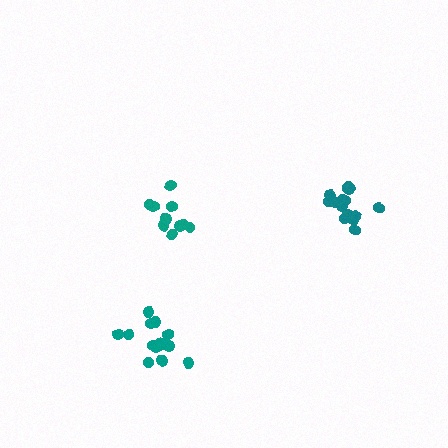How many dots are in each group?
Group 1: 15 dots, Group 2: 10 dots, Group 3: 15 dots (40 total).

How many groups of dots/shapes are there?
There are 3 groups.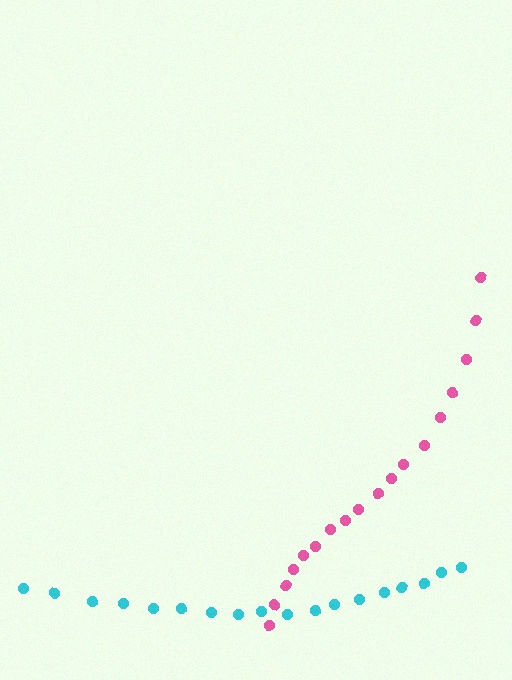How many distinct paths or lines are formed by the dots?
There are 2 distinct paths.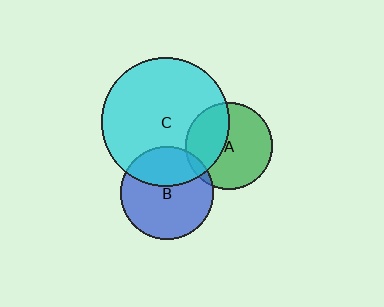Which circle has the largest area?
Circle C (cyan).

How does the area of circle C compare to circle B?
Approximately 1.9 times.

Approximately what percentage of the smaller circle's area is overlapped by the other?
Approximately 40%.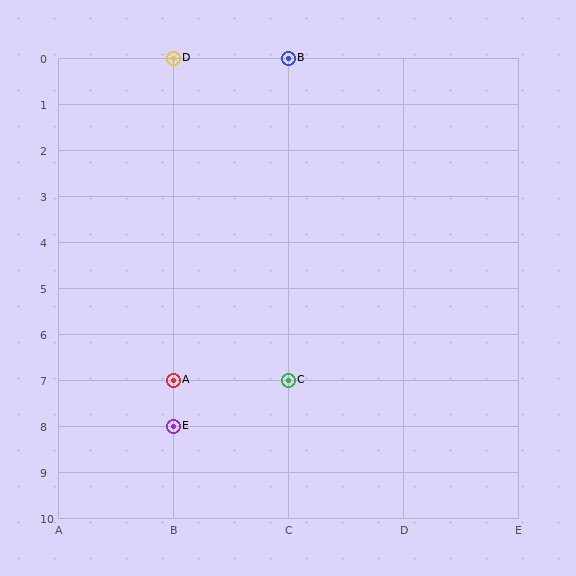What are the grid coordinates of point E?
Point E is at grid coordinates (B, 8).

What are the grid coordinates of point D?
Point D is at grid coordinates (B, 0).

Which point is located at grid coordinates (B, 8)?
Point E is at (B, 8).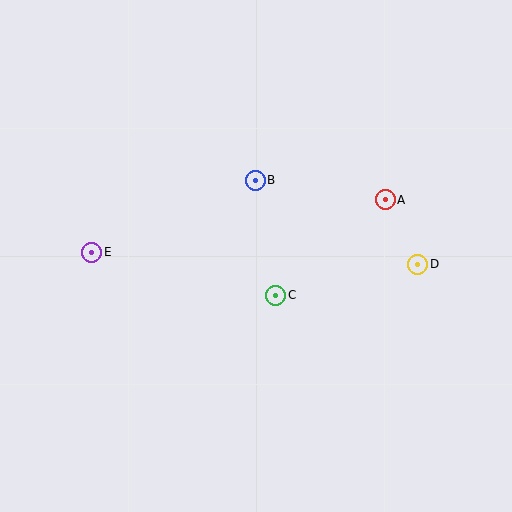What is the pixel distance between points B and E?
The distance between B and E is 179 pixels.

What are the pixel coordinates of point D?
Point D is at (418, 264).